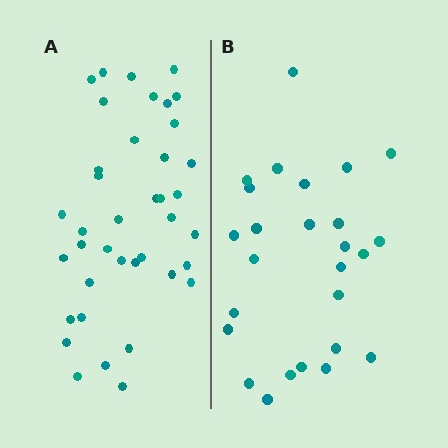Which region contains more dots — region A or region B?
Region A (the left region) has more dots.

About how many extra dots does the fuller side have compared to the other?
Region A has approximately 15 more dots than region B.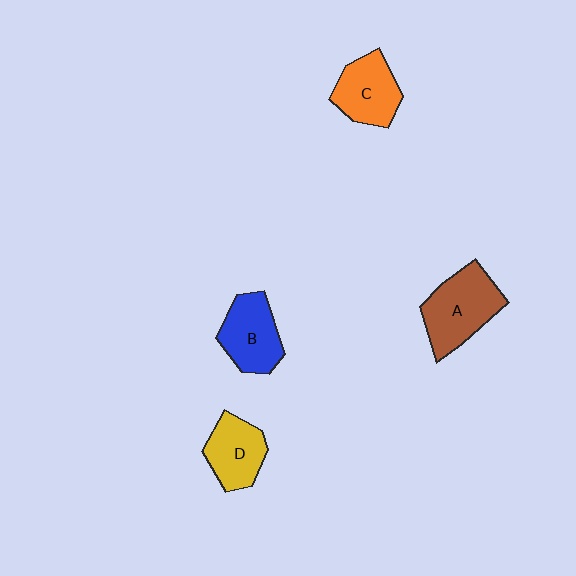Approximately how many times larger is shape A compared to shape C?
Approximately 1.3 times.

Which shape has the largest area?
Shape A (brown).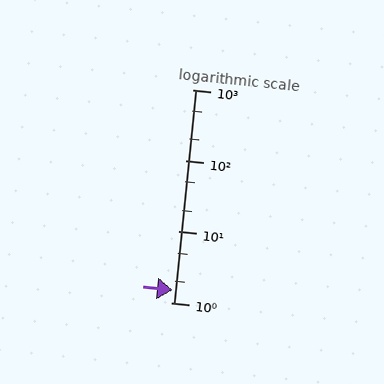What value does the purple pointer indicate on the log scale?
The pointer indicates approximately 1.5.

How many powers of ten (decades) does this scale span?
The scale spans 3 decades, from 1 to 1000.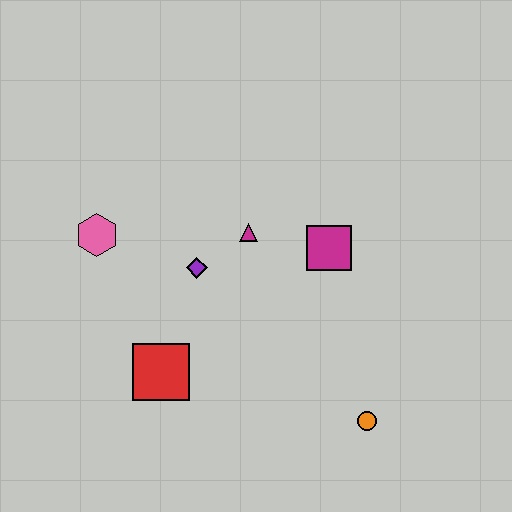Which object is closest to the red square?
The purple diamond is closest to the red square.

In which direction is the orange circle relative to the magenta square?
The orange circle is below the magenta square.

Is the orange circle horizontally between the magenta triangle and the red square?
No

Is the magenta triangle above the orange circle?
Yes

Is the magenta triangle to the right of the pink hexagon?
Yes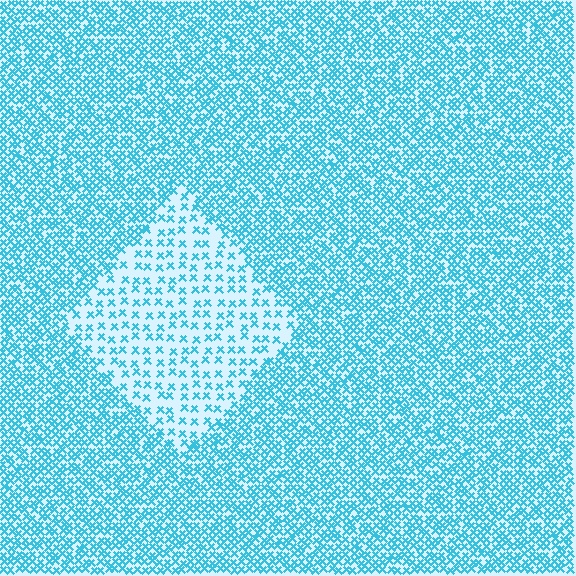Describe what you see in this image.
The image contains small cyan elements arranged at two different densities. A diamond-shaped region is visible where the elements are less densely packed than the surrounding area.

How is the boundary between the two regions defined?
The boundary is defined by a change in element density (approximately 2.5x ratio). All elements are the same color, size, and shape.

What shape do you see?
I see a diamond.